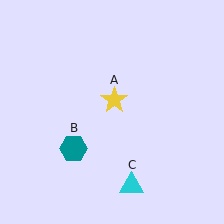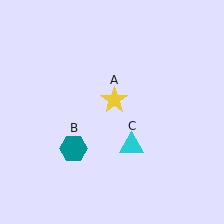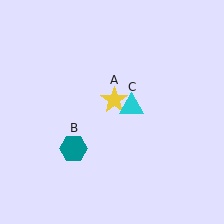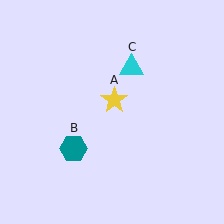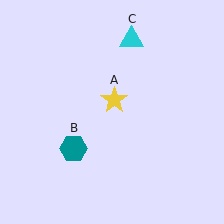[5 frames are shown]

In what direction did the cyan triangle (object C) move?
The cyan triangle (object C) moved up.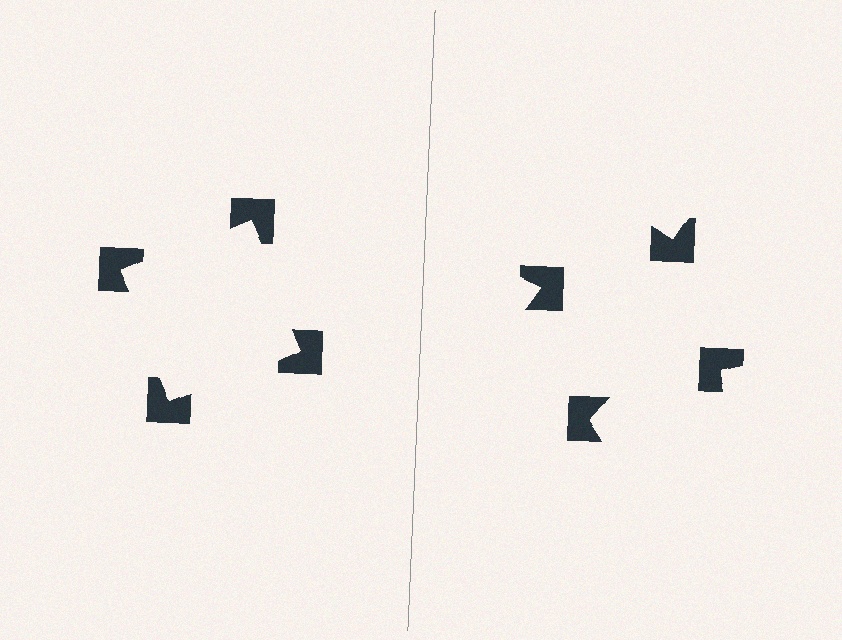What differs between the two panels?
The notched squares are positioned identically on both sides; only the wedge orientations differ. On the left they align to a square; on the right they are misaligned.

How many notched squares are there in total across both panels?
8 — 4 on each side.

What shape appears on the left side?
An illusory square.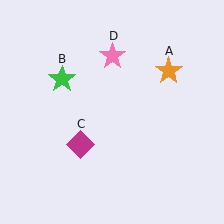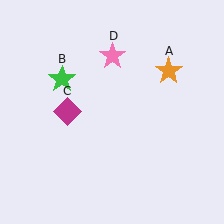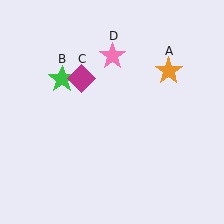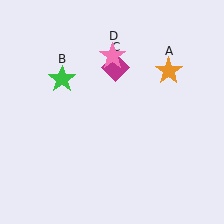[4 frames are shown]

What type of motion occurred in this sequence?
The magenta diamond (object C) rotated clockwise around the center of the scene.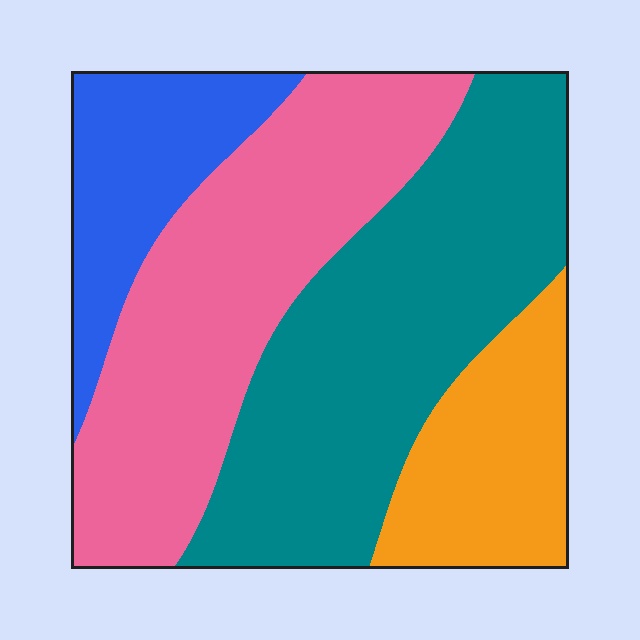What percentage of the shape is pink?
Pink covers about 35% of the shape.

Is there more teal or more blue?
Teal.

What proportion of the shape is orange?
Orange covers roughly 15% of the shape.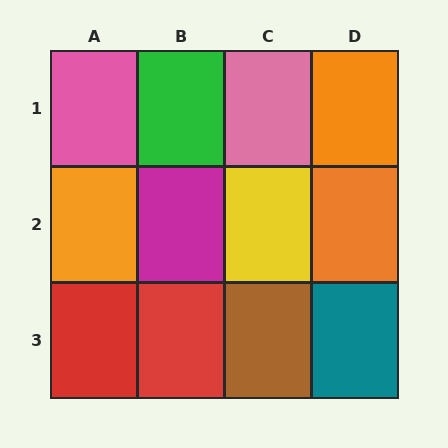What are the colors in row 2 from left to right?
Orange, magenta, yellow, orange.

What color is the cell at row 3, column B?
Red.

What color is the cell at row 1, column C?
Pink.